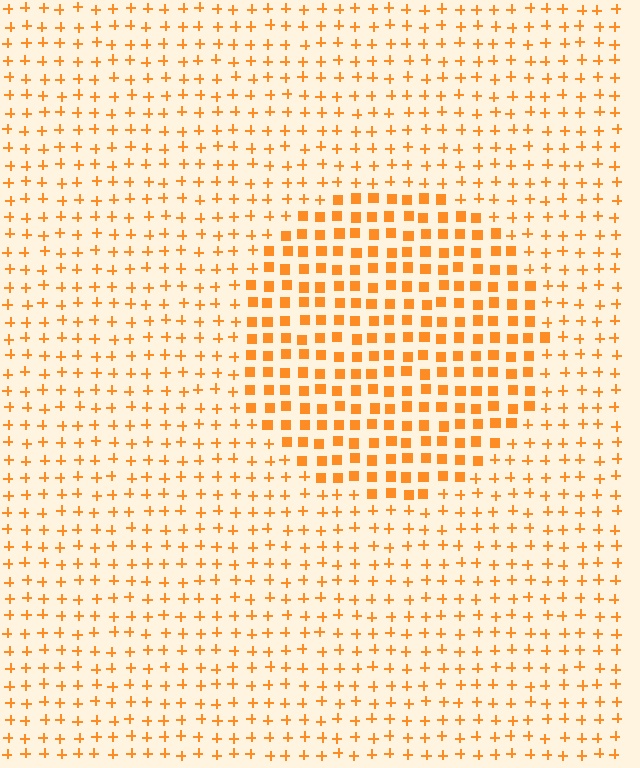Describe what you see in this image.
The image is filled with small orange elements arranged in a uniform grid. A circle-shaped region contains squares, while the surrounding area contains plus signs. The boundary is defined purely by the change in element shape.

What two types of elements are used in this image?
The image uses squares inside the circle region and plus signs outside it.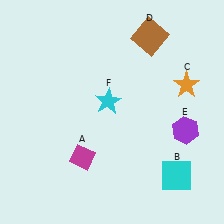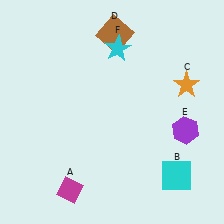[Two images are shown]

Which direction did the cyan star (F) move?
The cyan star (F) moved up.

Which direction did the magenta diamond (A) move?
The magenta diamond (A) moved down.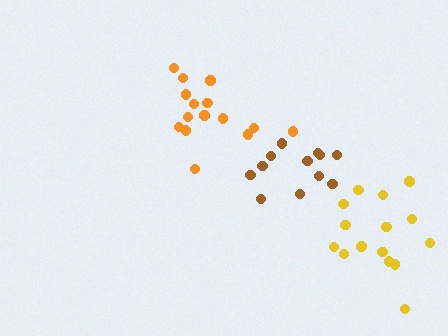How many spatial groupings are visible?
There are 3 spatial groupings.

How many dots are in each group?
Group 1: 13 dots, Group 2: 15 dots, Group 3: 15 dots (43 total).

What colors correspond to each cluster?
The clusters are colored: brown, orange, yellow.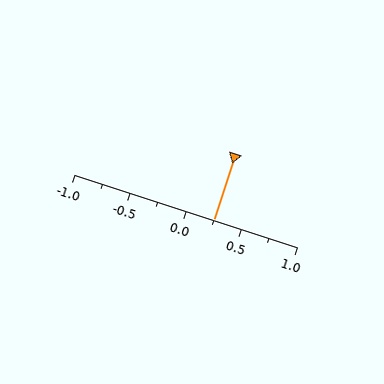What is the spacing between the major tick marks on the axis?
The major ticks are spaced 0.5 apart.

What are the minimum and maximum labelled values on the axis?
The axis runs from -1.0 to 1.0.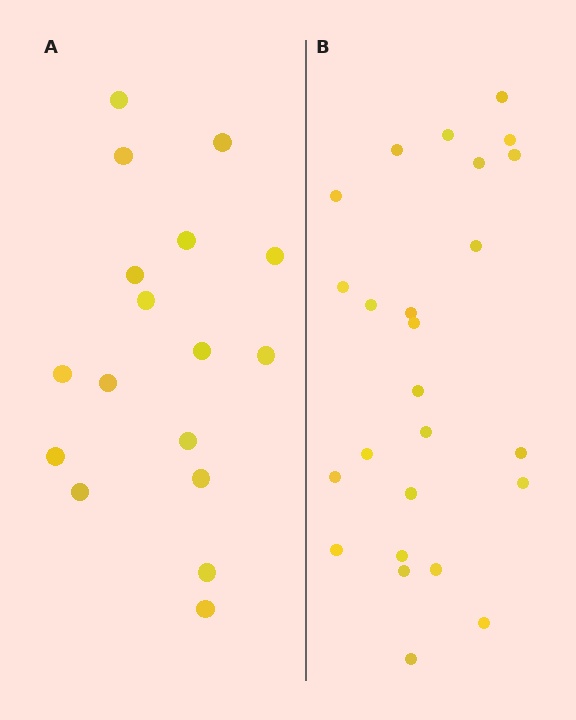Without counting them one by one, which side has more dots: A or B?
Region B (the right region) has more dots.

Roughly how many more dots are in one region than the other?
Region B has roughly 8 or so more dots than region A.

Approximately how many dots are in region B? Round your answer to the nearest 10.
About 20 dots. (The exact count is 25, which rounds to 20.)